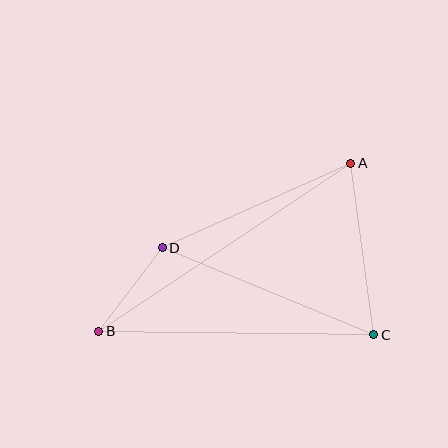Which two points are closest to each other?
Points B and D are closest to each other.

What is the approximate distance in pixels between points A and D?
The distance between A and D is approximately 207 pixels.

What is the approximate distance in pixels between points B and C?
The distance between B and C is approximately 275 pixels.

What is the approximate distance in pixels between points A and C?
The distance between A and C is approximately 173 pixels.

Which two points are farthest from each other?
Points A and B are farthest from each other.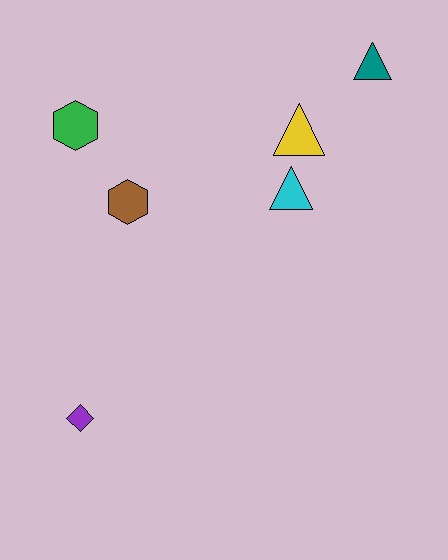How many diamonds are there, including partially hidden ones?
There is 1 diamond.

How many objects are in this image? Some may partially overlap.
There are 6 objects.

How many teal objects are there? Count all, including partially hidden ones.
There is 1 teal object.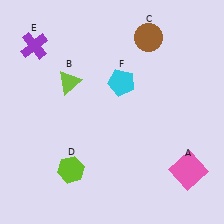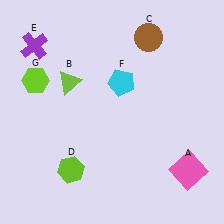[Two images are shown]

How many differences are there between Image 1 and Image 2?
There is 1 difference between the two images.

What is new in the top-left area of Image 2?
A lime hexagon (G) was added in the top-left area of Image 2.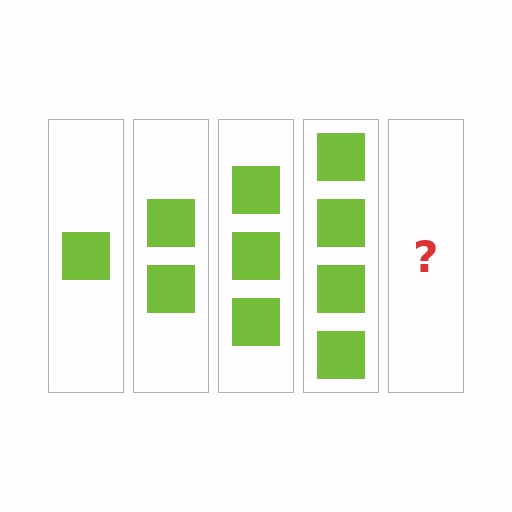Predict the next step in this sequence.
The next step is 5 squares.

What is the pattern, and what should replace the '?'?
The pattern is that each step adds one more square. The '?' should be 5 squares.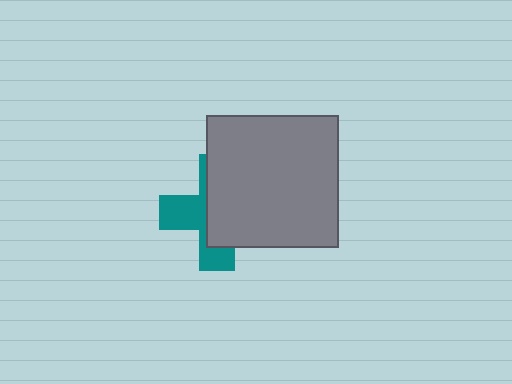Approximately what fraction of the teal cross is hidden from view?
Roughly 60% of the teal cross is hidden behind the gray square.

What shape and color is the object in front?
The object in front is a gray square.